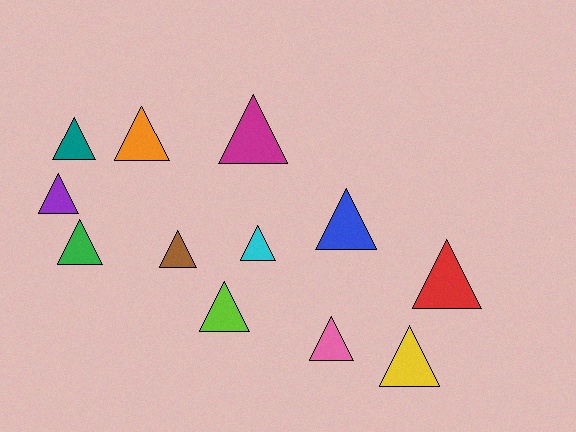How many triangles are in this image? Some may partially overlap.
There are 12 triangles.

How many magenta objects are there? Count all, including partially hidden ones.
There is 1 magenta object.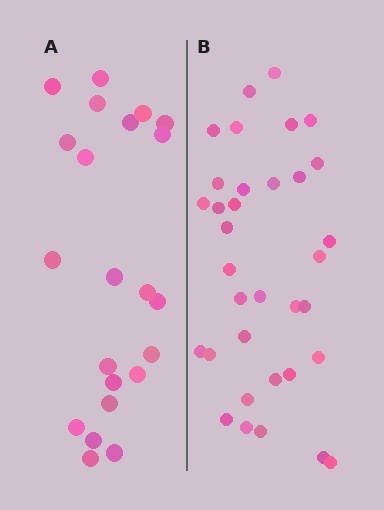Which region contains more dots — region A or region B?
Region B (the right region) has more dots.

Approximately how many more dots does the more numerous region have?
Region B has roughly 12 or so more dots than region A.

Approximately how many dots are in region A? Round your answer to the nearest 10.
About 20 dots. (The exact count is 22, which rounds to 20.)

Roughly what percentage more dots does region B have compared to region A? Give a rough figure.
About 55% more.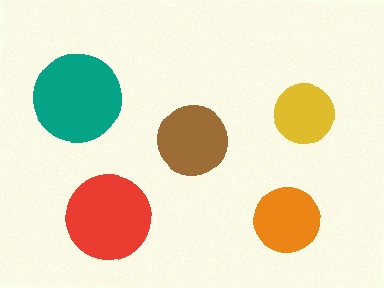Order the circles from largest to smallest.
the teal one, the red one, the brown one, the orange one, the yellow one.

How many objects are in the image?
There are 5 objects in the image.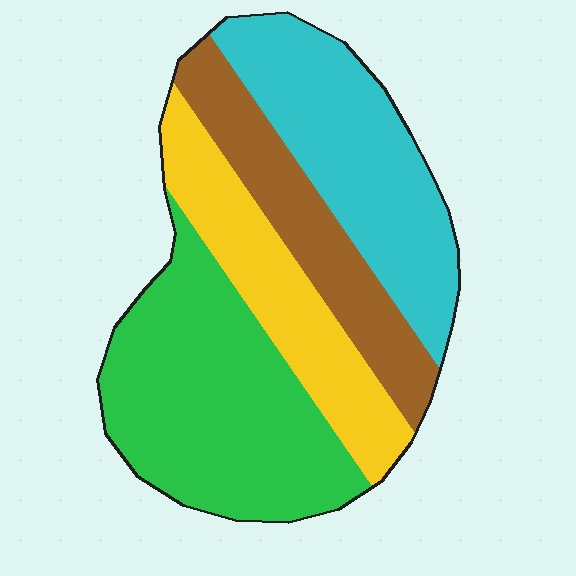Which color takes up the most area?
Green, at roughly 35%.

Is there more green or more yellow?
Green.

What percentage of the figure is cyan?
Cyan takes up about one quarter (1/4) of the figure.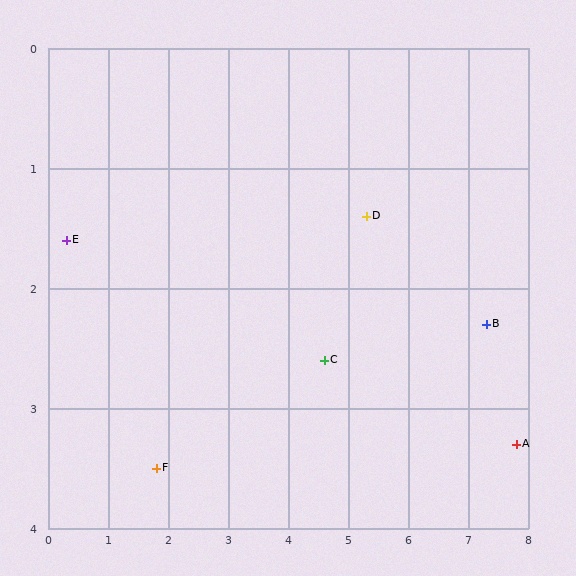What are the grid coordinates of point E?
Point E is at approximately (0.3, 1.6).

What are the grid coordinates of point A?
Point A is at approximately (7.8, 3.3).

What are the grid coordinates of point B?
Point B is at approximately (7.3, 2.3).